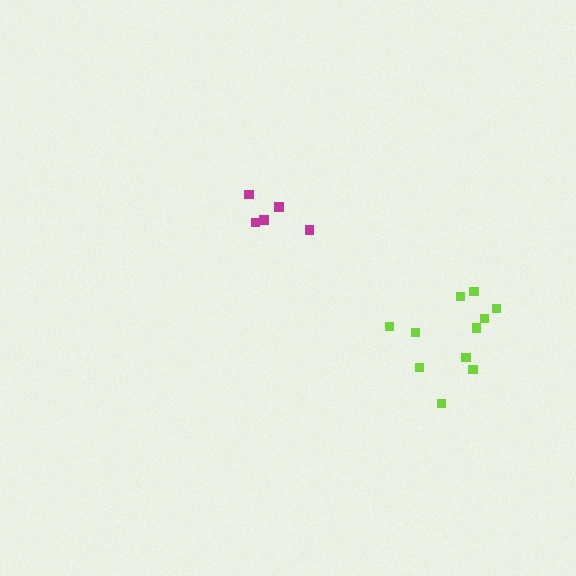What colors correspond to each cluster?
The clusters are colored: magenta, lime.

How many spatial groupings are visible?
There are 2 spatial groupings.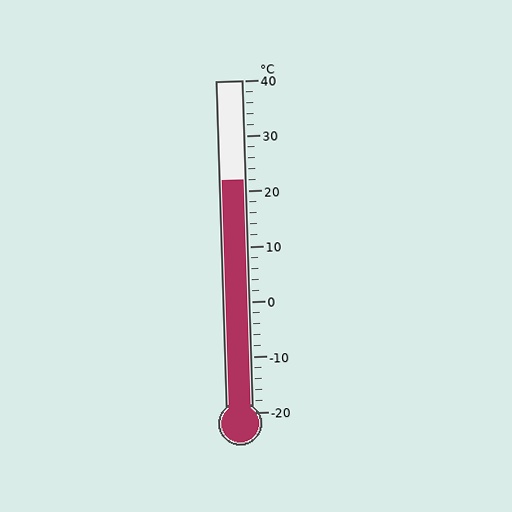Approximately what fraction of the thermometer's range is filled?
The thermometer is filled to approximately 70% of its range.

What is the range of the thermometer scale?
The thermometer scale ranges from -20°C to 40°C.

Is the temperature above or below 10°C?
The temperature is above 10°C.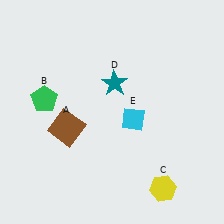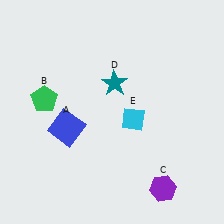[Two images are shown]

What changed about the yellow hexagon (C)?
In Image 1, C is yellow. In Image 2, it changed to purple.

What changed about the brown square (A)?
In Image 1, A is brown. In Image 2, it changed to blue.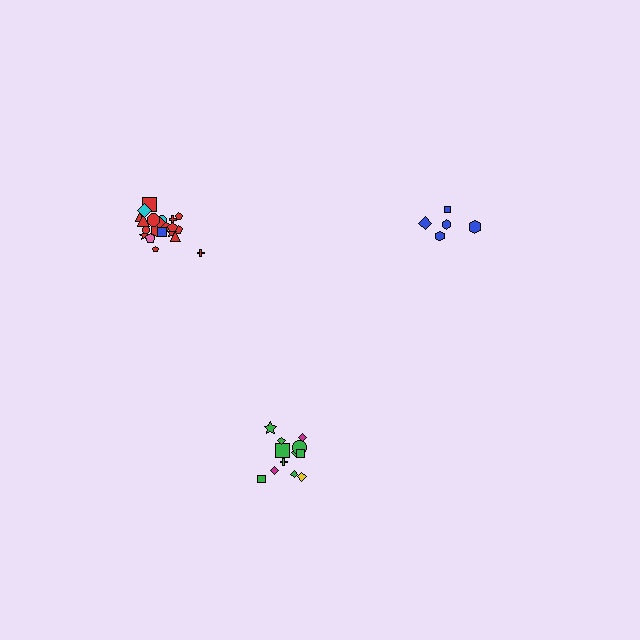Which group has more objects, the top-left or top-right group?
The top-left group.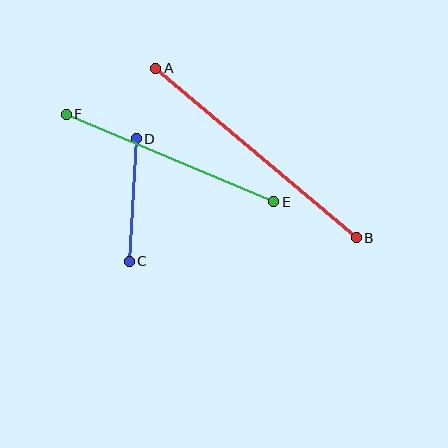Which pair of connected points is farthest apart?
Points A and B are farthest apart.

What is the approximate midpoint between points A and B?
The midpoint is at approximately (256, 153) pixels.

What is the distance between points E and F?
The distance is approximately 226 pixels.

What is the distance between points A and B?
The distance is approximately 263 pixels.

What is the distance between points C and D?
The distance is approximately 123 pixels.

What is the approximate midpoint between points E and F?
The midpoint is at approximately (170, 158) pixels.